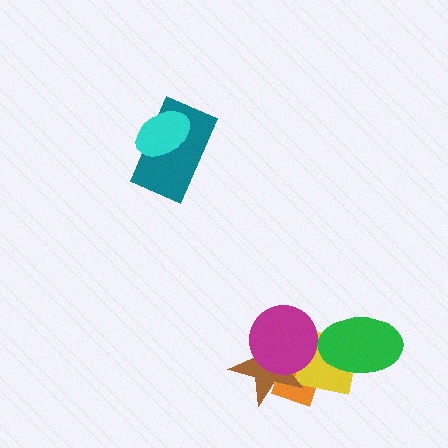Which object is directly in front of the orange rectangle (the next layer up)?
The yellow square is directly in front of the orange rectangle.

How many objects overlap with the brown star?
3 objects overlap with the brown star.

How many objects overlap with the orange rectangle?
4 objects overlap with the orange rectangle.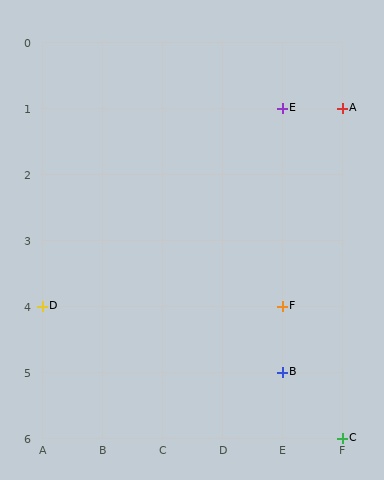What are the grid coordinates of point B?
Point B is at grid coordinates (E, 5).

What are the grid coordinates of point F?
Point F is at grid coordinates (E, 4).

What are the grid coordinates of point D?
Point D is at grid coordinates (A, 4).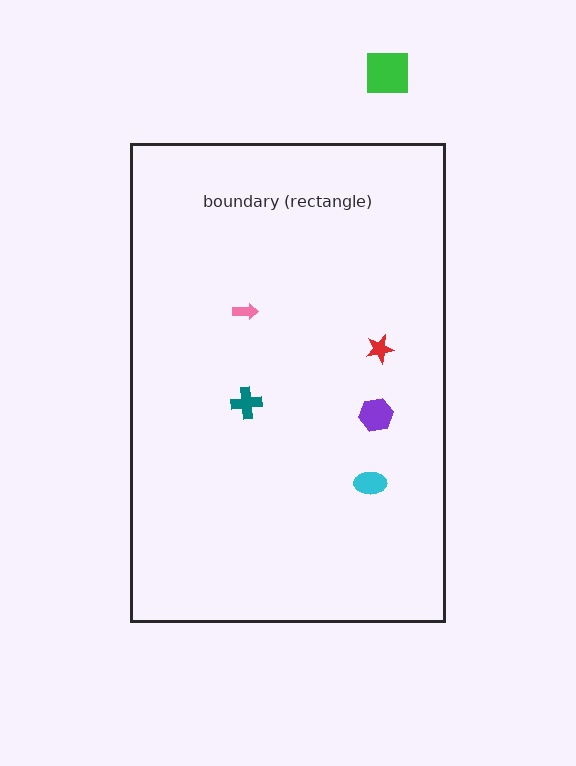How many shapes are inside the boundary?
5 inside, 1 outside.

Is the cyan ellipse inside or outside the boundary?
Inside.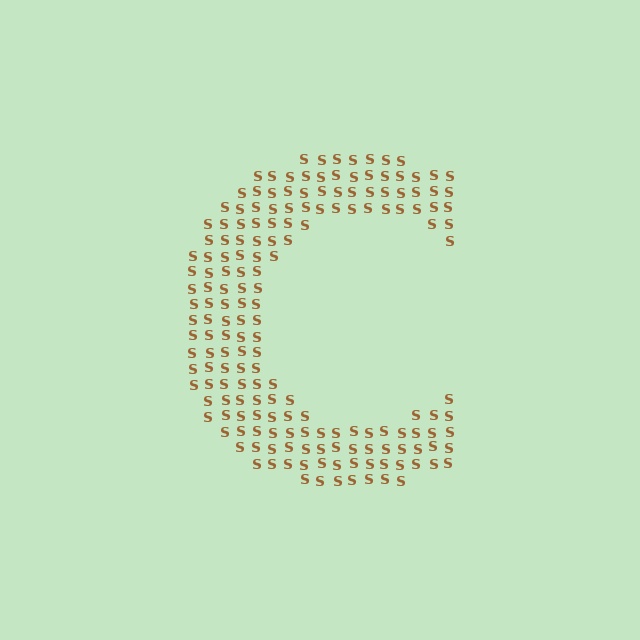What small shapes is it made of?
It is made of small letter S's.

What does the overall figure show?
The overall figure shows the letter C.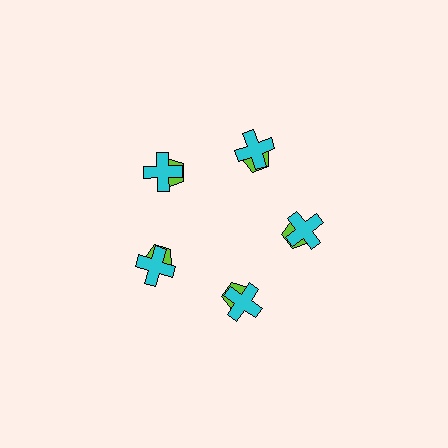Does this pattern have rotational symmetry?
Yes, this pattern has 5-fold rotational symmetry. It looks the same after rotating 72 degrees around the center.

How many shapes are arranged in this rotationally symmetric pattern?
There are 10 shapes, arranged in 5 groups of 2.